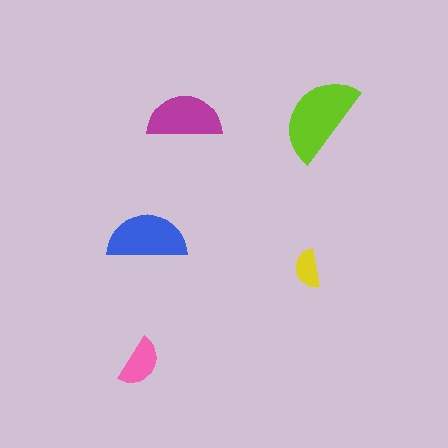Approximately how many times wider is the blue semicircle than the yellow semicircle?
About 2 times wider.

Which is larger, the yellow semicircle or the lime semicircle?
The lime one.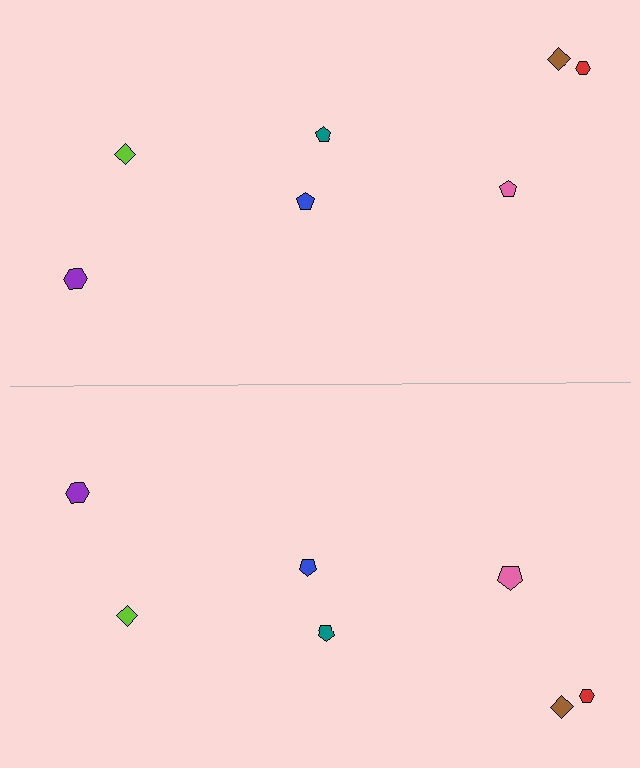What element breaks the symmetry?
The pink pentagon on the bottom side has a different size than its mirror counterpart.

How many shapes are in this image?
There are 14 shapes in this image.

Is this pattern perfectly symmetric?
No, the pattern is not perfectly symmetric. The pink pentagon on the bottom side has a different size than its mirror counterpart.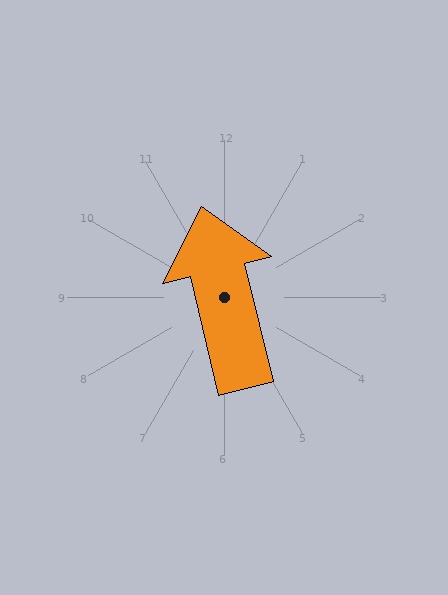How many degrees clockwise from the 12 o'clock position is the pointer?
Approximately 346 degrees.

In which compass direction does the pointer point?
North.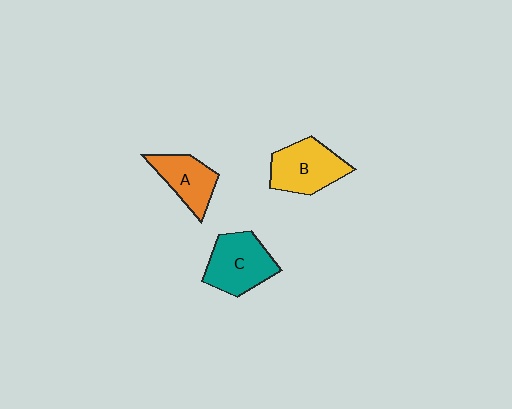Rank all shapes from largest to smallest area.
From largest to smallest: C (teal), B (yellow), A (orange).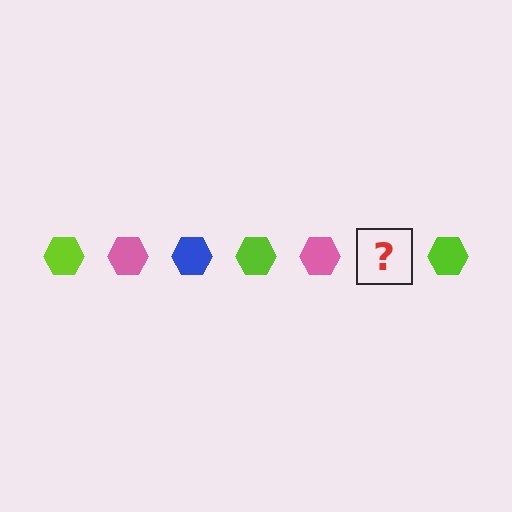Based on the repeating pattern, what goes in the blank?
The blank should be a blue hexagon.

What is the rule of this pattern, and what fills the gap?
The rule is that the pattern cycles through lime, pink, blue hexagons. The gap should be filled with a blue hexagon.